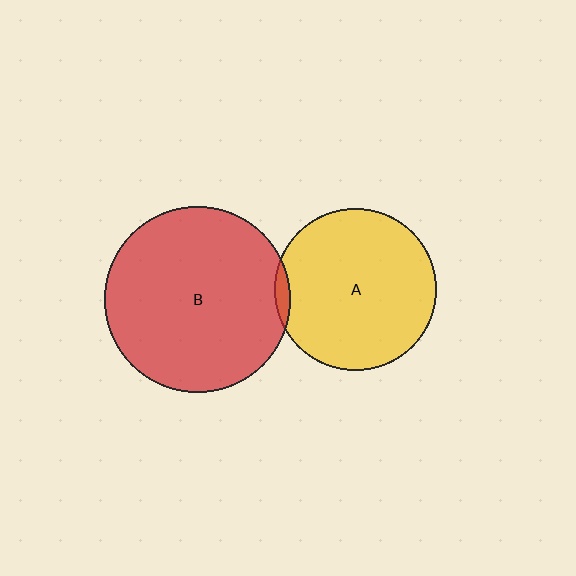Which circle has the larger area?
Circle B (red).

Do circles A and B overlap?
Yes.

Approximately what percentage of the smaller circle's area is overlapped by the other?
Approximately 5%.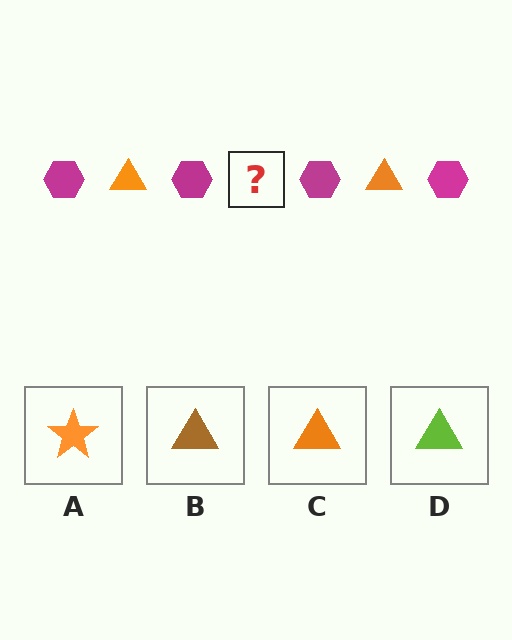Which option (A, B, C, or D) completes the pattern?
C.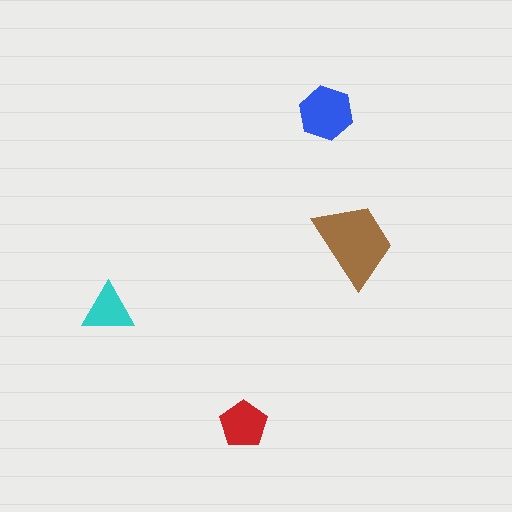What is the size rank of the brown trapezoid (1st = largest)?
1st.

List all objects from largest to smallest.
The brown trapezoid, the blue hexagon, the red pentagon, the cyan triangle.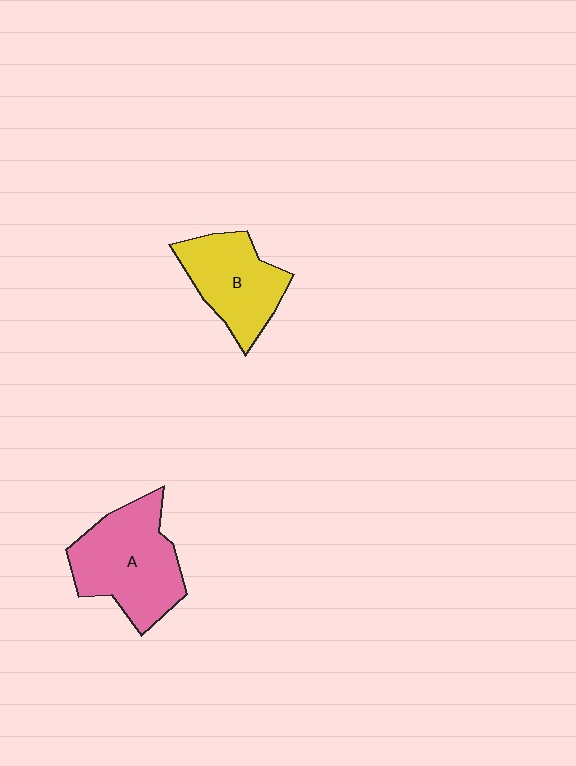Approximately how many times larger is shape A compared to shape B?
Approximately 1.3 times.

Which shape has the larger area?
Shape A (pink).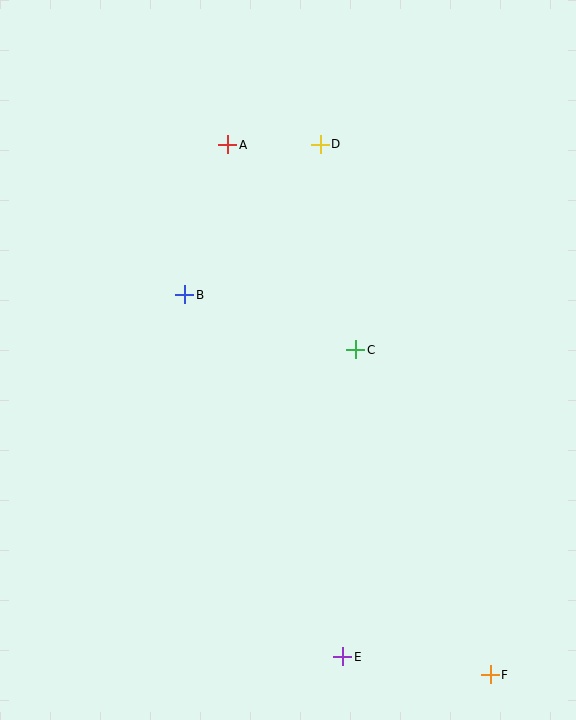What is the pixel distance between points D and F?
The distance between D and F is 558 pixels.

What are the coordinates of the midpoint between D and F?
The midpoint between D and F is at (405, 409).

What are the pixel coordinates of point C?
Point C is at (356, 350).